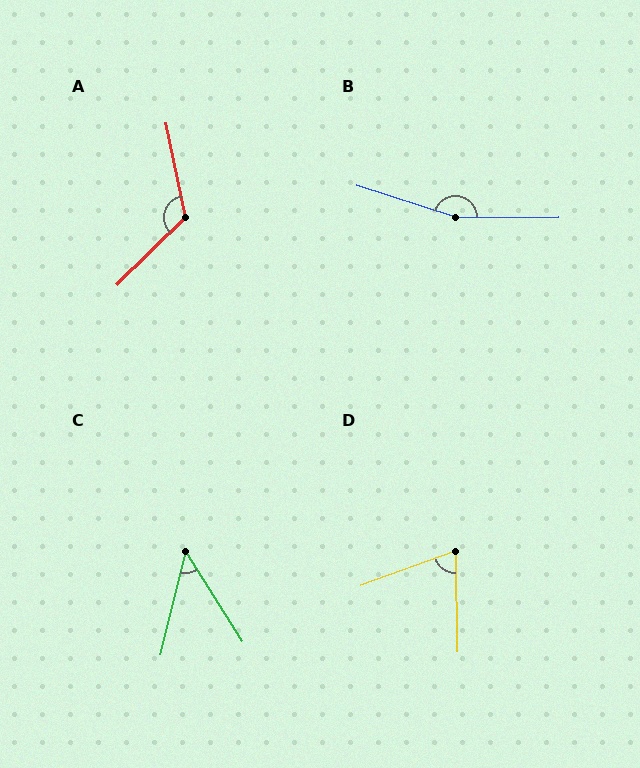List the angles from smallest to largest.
C (46°), D (71°), A (123°), B (162°).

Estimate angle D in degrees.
Approximately 71 degrees.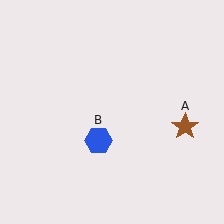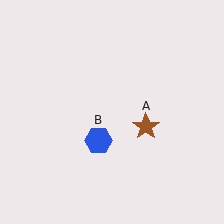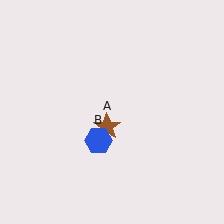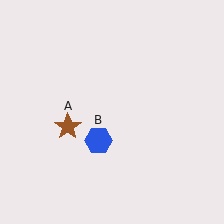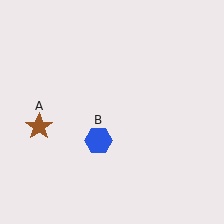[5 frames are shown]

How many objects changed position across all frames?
1 object changed position: brown star (object A).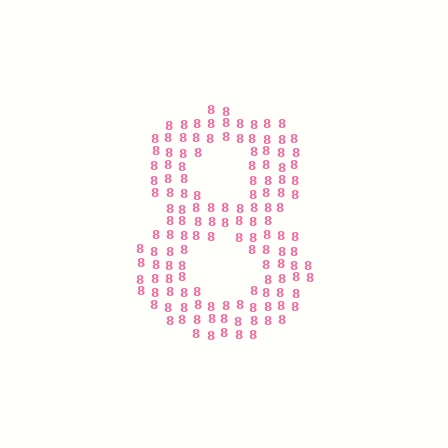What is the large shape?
The large shape is the digit 8.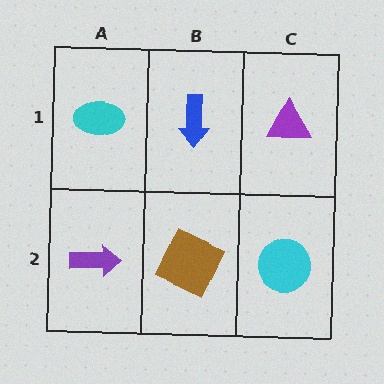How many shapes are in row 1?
3 shapes.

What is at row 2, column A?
A purple arrow.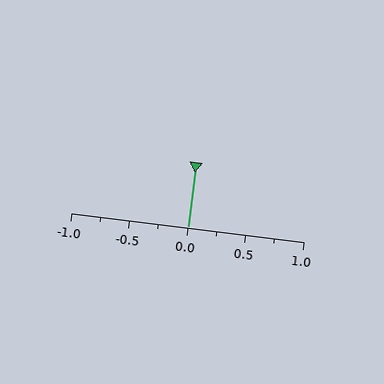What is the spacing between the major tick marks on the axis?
The major ticks are spaced 0.5 apart.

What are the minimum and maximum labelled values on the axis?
The axis runs from -1.0 to 1.0.